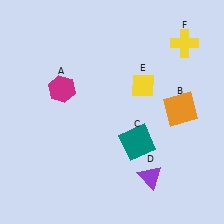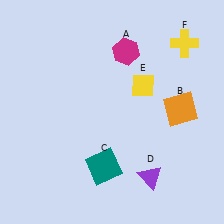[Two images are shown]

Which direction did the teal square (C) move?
The teal square (C) moved left.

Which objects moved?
The objects that moved are: the magenta hexagon (A), the teal square (C).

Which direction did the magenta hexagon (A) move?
The magenta hexagon (A) moved right.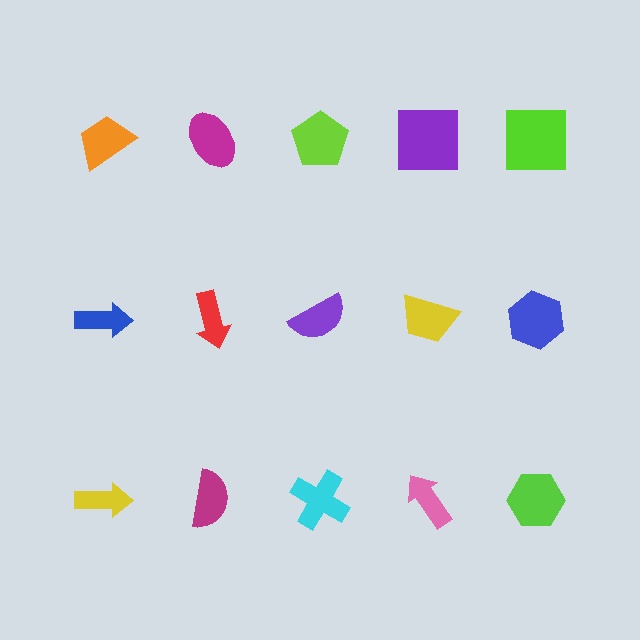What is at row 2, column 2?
A red arrow.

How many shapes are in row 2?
5 shapes.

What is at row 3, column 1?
A yellow arrow.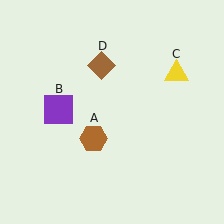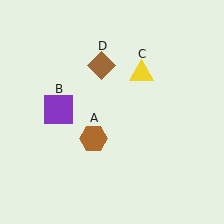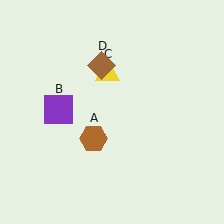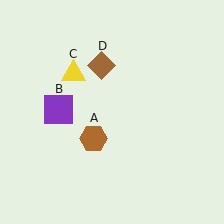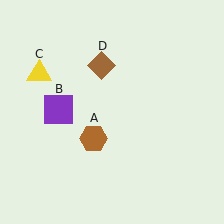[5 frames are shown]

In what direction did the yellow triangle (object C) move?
The yellow triangle (object C) moved left.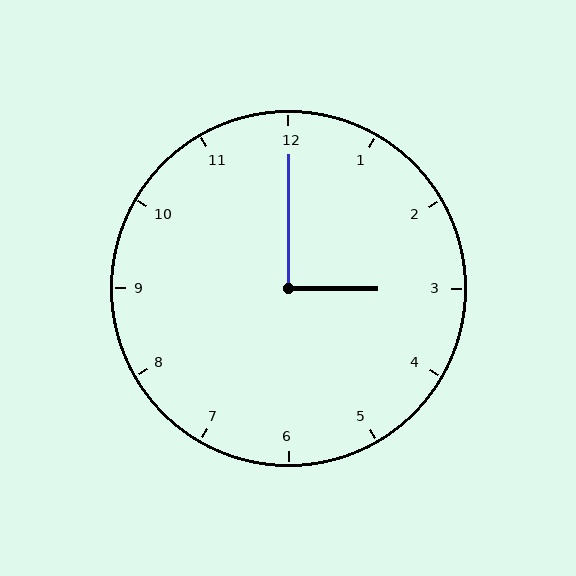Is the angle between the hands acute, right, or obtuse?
It is right.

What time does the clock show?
3:00.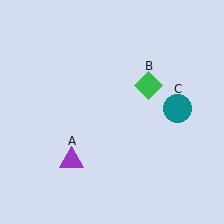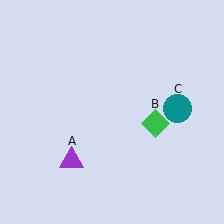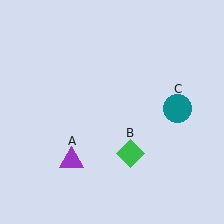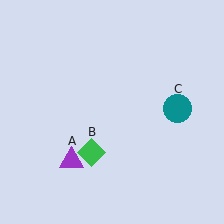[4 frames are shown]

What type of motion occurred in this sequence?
The green diamond (object B) rotated clockwise around the center of the scene.